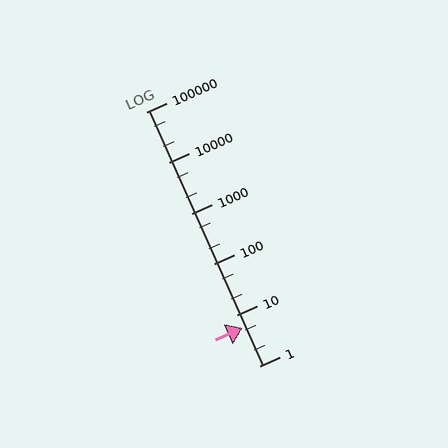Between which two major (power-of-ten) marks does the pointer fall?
The pointer is between 1 and 10.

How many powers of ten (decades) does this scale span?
The scale spans 5 decades, from 1 to 100000.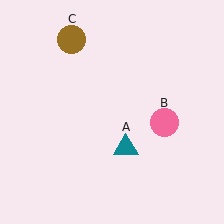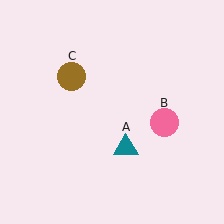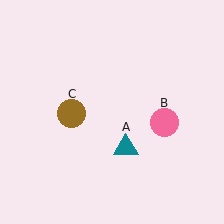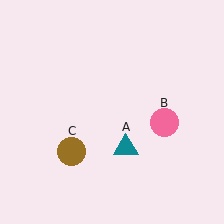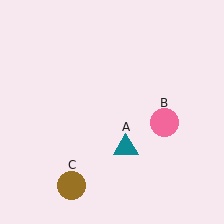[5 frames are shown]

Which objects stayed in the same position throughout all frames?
Teal triangle (object A) and pink circle (object B) remained stationary.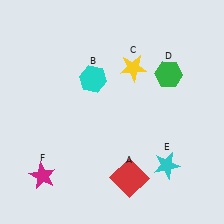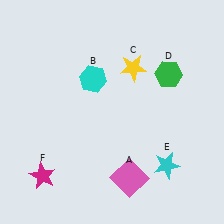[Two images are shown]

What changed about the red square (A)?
In Image 1, A is red. In Image 2, it changed to pink.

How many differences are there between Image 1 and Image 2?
There is 1 difference between the two images.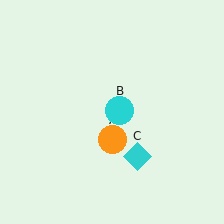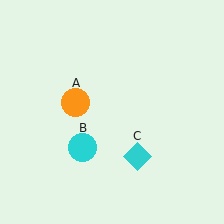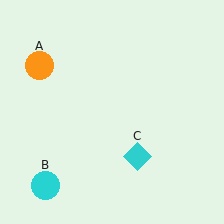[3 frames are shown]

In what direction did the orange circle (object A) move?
The orange circle (object A) moved up and to the left.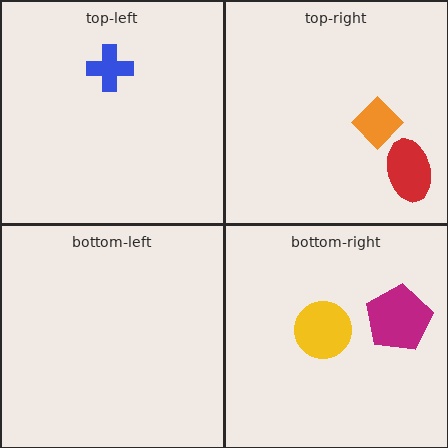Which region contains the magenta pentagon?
The bottom-right region.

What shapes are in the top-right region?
The red ellipse, the orange diamond.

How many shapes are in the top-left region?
1.